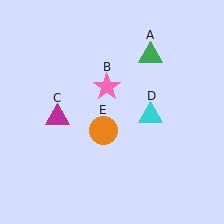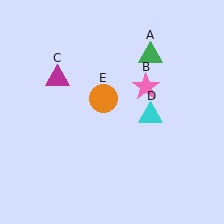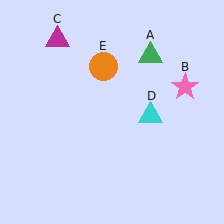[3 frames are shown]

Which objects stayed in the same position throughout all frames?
Green triangle (object A) and cyan triangle (object D) remained stationary.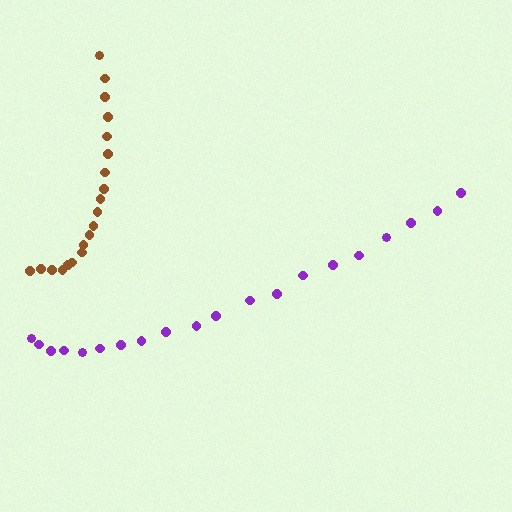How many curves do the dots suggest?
There are 2 distinct paths.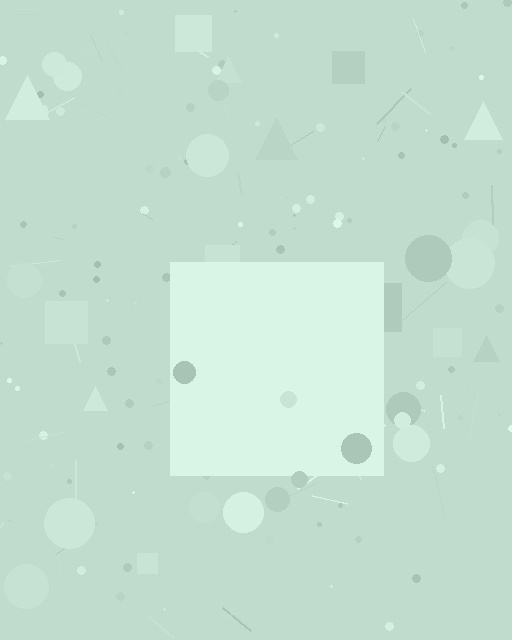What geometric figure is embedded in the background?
A square is embedded in the background.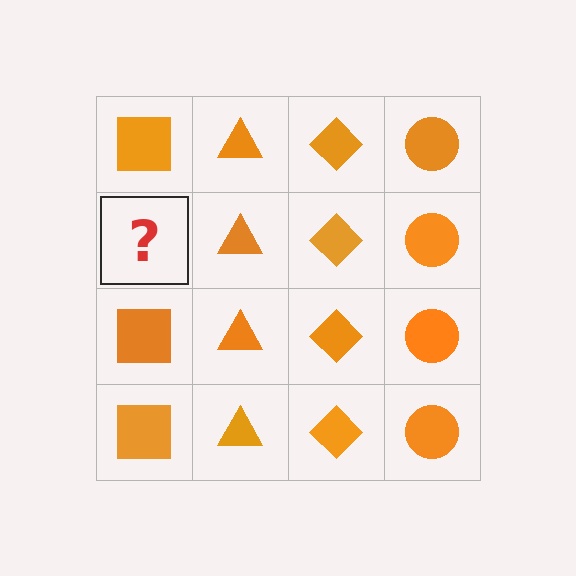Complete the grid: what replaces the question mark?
The question mark should be replaced with an orange square.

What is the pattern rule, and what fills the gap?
The rule is that each column has a consistent shape. The gap should be filled with an orange square.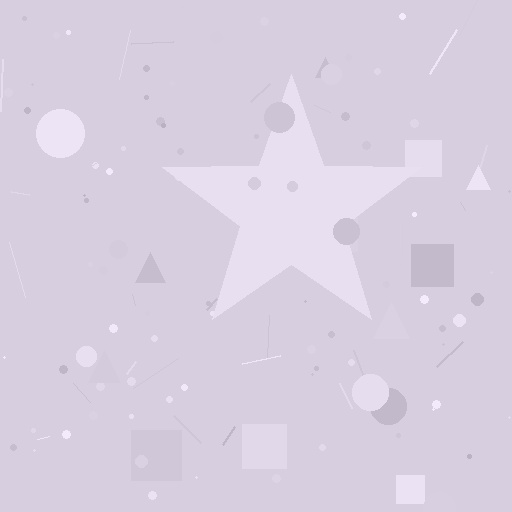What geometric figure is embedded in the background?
A star is embedded in the background.